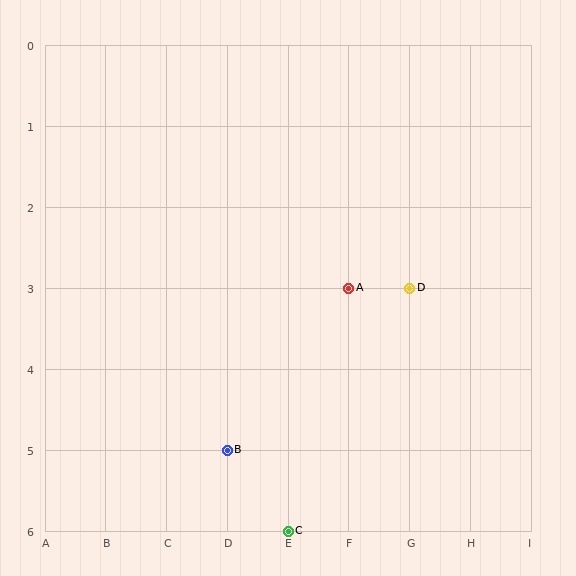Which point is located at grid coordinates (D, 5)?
Point B is at (D, 5).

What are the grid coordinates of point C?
Point C is at grid coordinates (E, 6).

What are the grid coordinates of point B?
Point B is at grid coordinates (D, 5).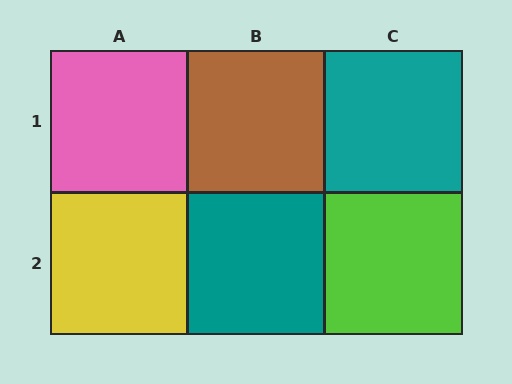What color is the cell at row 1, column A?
Pink.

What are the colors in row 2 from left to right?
Yellow, teal, lime.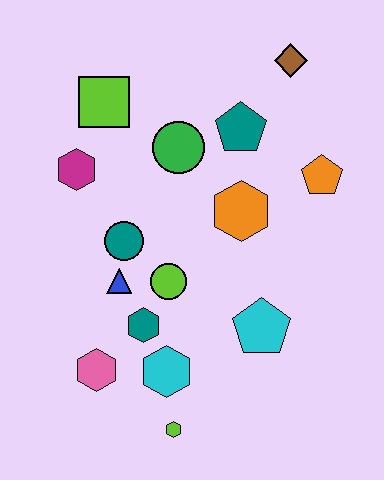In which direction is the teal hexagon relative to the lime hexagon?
The teal hexagon is above the lime hexagon.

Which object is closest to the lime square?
The magenta hexagon is closest to the lime square.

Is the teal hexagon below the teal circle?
Yes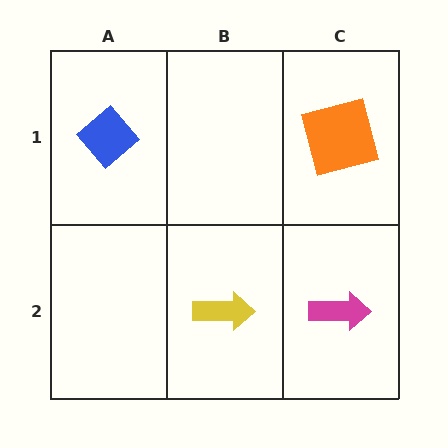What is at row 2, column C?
A magenta arrow.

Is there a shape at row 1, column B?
No, that cell is empty.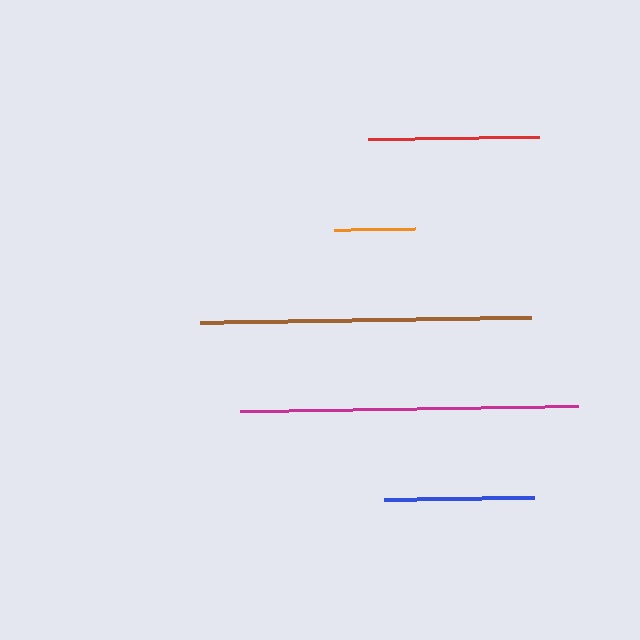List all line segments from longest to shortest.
From longest to shortest: magenta, brown, red, blue, orange.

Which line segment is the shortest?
The orange line is the shortest at approximately 81 pixels.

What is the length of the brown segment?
The brown segment is approximately 332 pixels long.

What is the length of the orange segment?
The orange segment is approximately 81 pixels long.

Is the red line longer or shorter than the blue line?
The red line is longer than the blue line.